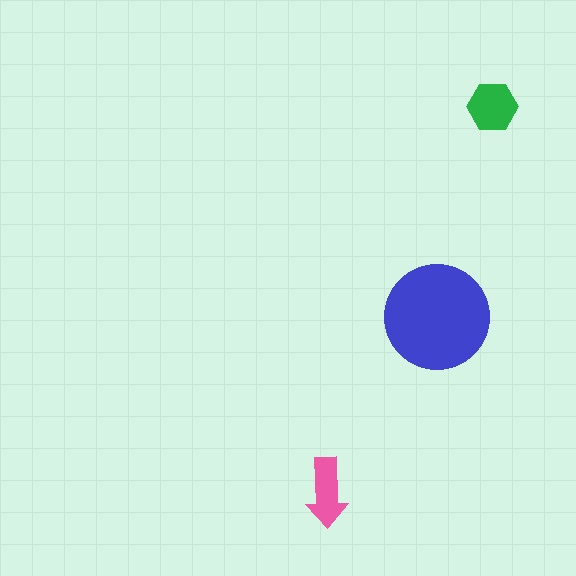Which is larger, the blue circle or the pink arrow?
The blue circle.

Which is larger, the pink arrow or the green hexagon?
The green hexagon.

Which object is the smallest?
The pink arrow.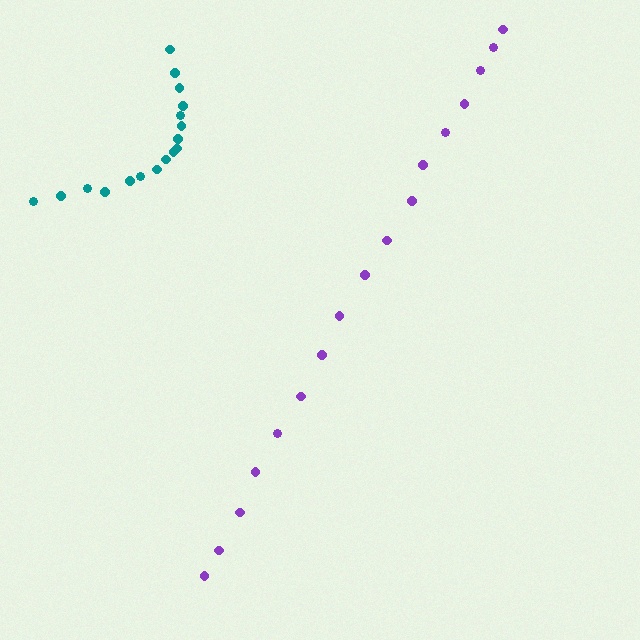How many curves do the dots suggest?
There are 2 distinct paths.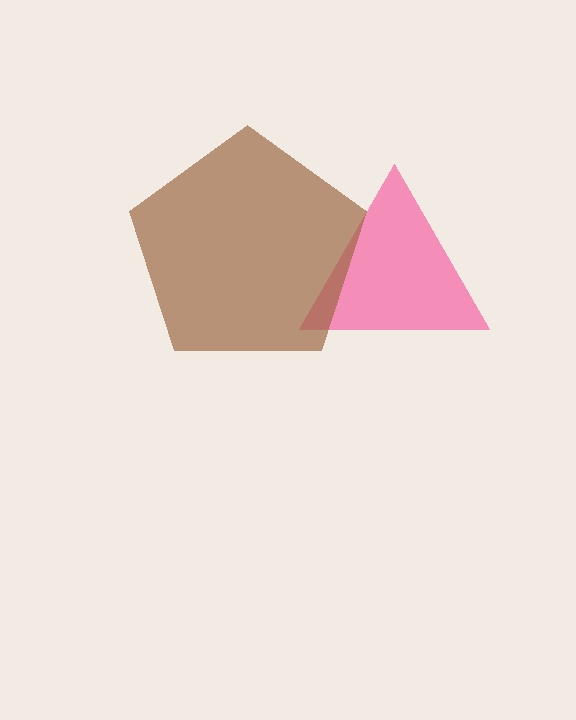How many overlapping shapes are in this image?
There are 2 overlapping shapes in the image.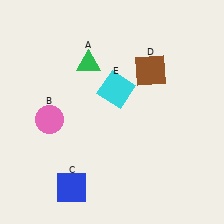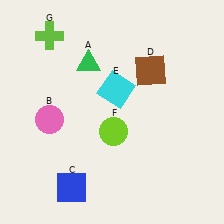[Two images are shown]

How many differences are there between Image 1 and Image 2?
There are 2 differences between the two images.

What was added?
A lime circle (F), a lime cross (G) were added in Image 2.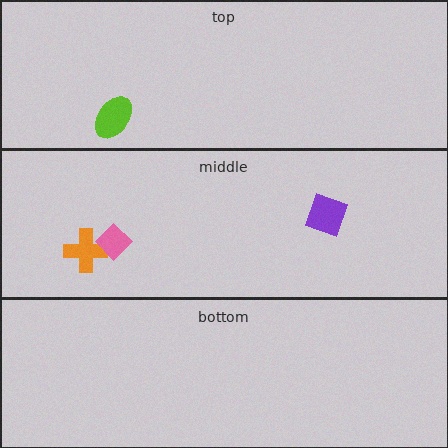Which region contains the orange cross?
The middle region.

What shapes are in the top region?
The lime ellipse.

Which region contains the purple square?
The middle region.